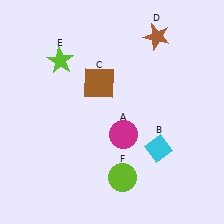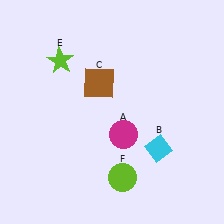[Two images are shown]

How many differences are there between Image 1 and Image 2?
There is 1 difference between the two images.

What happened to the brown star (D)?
The brown star (D) was removed in Image 2. It was in the top-right area of Image 1.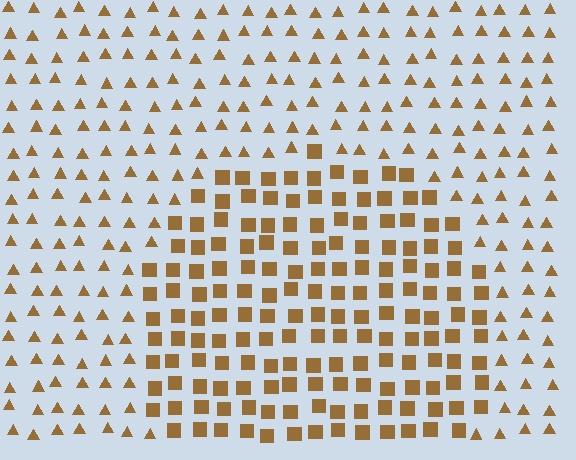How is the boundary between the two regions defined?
The boundary is defined by a change in element shape: squares inside vs. triangles outside. All elements share the same color and spacing.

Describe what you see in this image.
The image is filled with small brown elements arranged in a uniform grid. A circle-shaped region contains squares, while the surrounding area contains triangles. The boundary is defined purely by the change in element shape.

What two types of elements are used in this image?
The image uses squares inside the circle region and triangles outside it.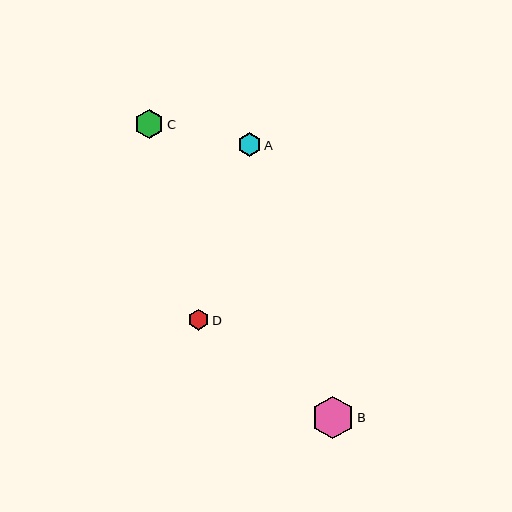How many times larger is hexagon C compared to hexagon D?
Hexagon C is approximately 1.4 times the size of hexagon D.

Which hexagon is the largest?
Hexagon B is the largest with a size of approximately 42 pixels.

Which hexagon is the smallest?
Hexagon D is the smallest with a size of approximately 20 pixels.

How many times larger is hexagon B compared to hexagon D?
Hexagon B is approximately 2.1 times the size of hexagon D.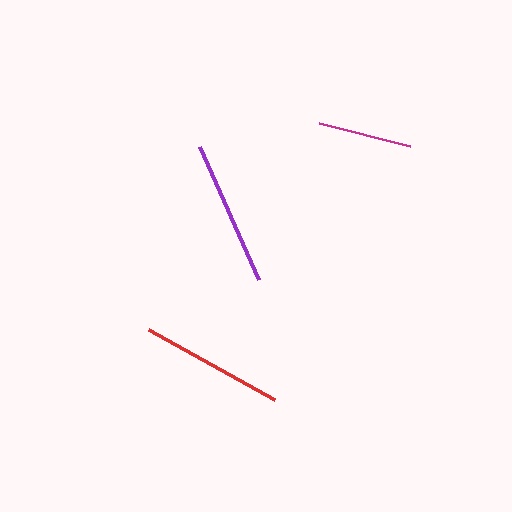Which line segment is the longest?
The purple line is the longest at approximately 145 pixels.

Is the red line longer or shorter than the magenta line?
The red line is longer than the magenta line.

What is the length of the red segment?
The red segment is approximately 144 pixels long.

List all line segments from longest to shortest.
From longest to shortest: purple, red, magenta.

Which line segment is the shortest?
The magenta line is the shortest at approximately 93 pixels.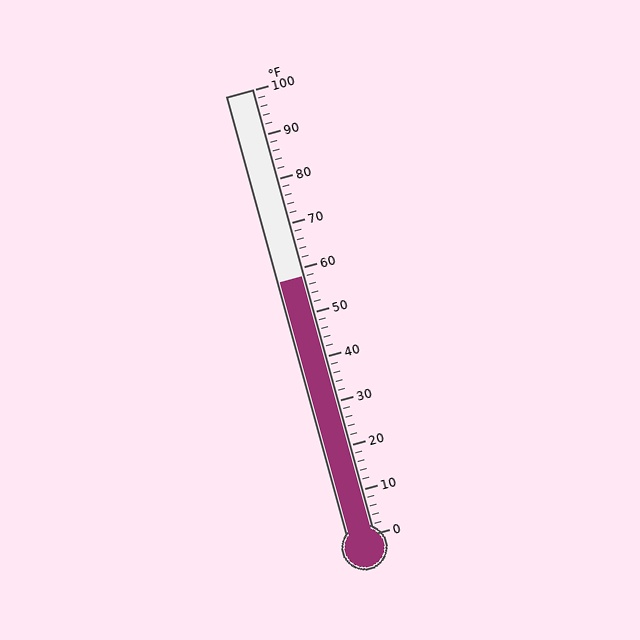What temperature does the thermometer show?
The thermometer shows approximately 58°F.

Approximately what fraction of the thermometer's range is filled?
The thermometer is filled to approximately 60% of its range.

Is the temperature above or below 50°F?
The temperature is above 50°F.